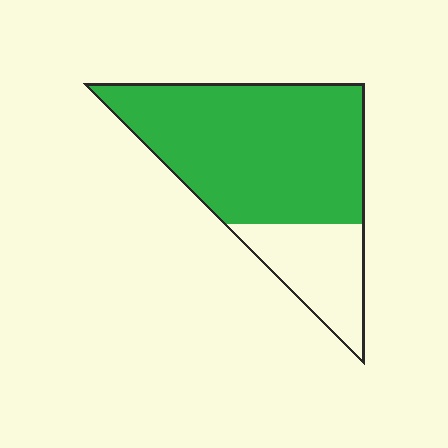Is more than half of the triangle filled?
Yes.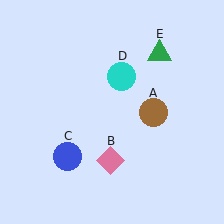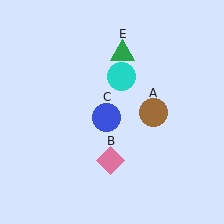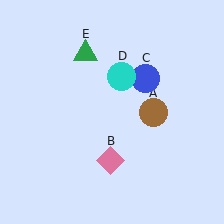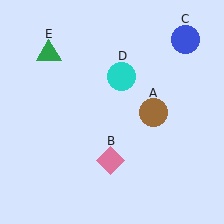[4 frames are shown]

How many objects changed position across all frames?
2 objects changed position: blue circle (object C), green triangle (object E).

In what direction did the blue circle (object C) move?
The blue circle (object C) moved up and to the right.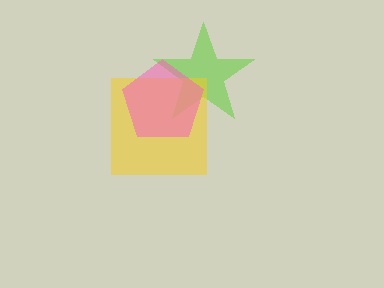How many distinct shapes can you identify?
There are 3 distinct shapes: a lime star, a yellow square, a pink pentagon.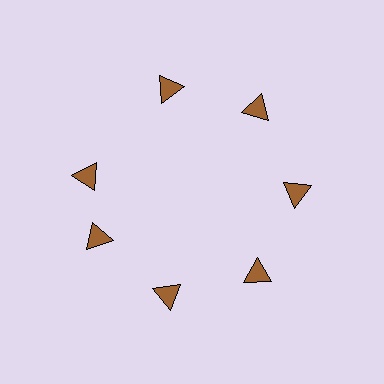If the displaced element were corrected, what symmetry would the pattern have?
It would have 7-fold rotational symmetry — the pattern would map onto itself every 51 degrees.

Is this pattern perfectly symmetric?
No. The 7 brown triangles are arranged in a ring, but one element near the 10 o'clock position is rotated out of alignment along the ring, breaking the 7-fold rotational symmetry.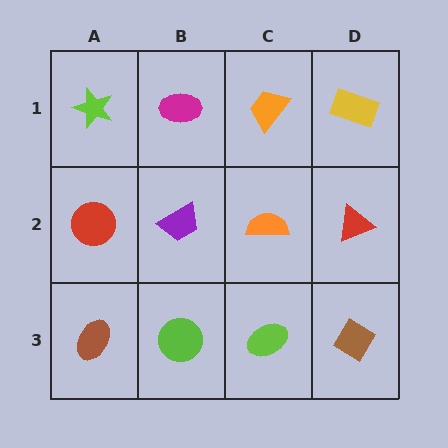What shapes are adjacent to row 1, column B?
A purple trapezoid (row 2, column B), a lime star (row 1, column A), an orange trapezoid (row 1, column C).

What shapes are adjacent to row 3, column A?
A red circle (row 2, column A), a lime circle (row 3, column B).